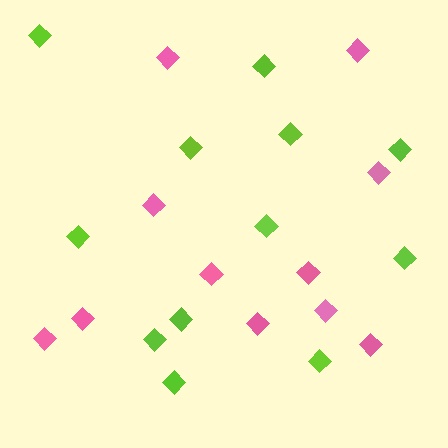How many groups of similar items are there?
There are 2 groups: one group of lime diamonds (12) and one group of pink diamonds (11).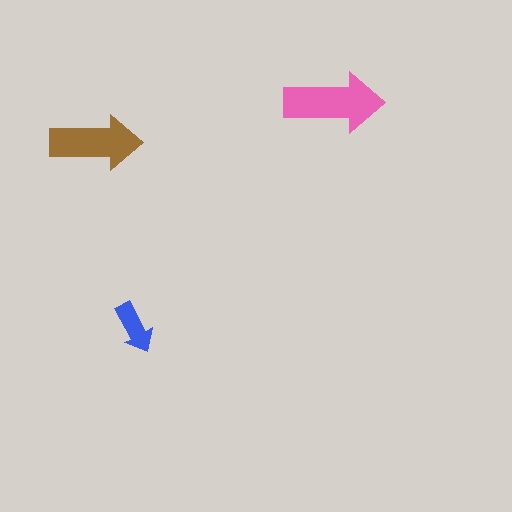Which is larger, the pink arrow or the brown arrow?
The pink one.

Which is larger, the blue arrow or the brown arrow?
The brown one.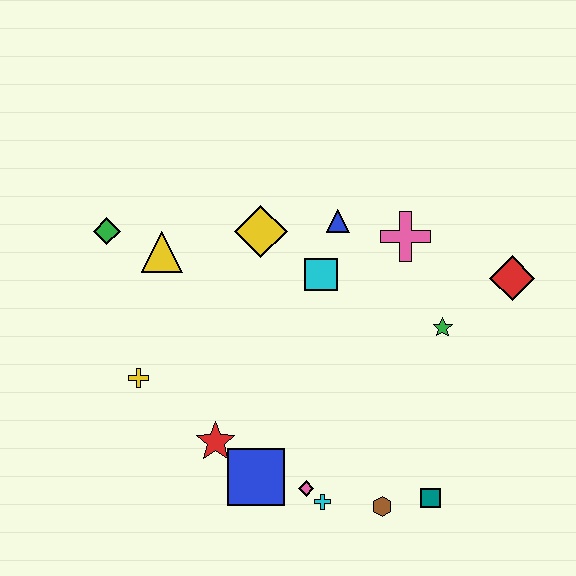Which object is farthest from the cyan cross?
The green diamond is farthest from the cyan cross.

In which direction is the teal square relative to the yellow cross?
The teal square is to the right of the yellow cross.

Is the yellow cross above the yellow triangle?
No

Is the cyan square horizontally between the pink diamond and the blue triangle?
Yes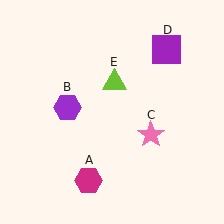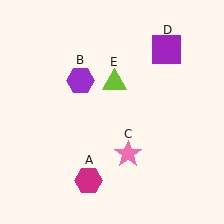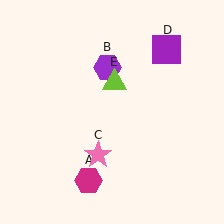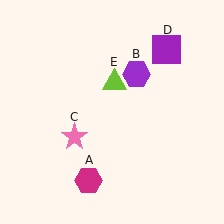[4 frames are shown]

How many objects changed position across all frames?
2 objects changed position: purple hexagon (object B), pink star (object C).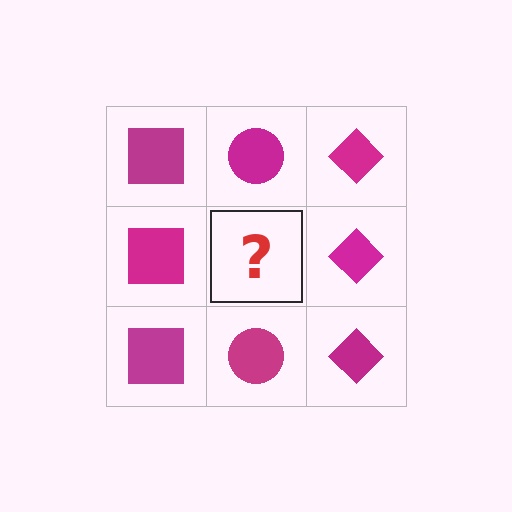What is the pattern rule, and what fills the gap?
The rule is that each column has a consistent shape. The gap should be filled with a magenta circle.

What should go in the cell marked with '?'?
The missing cell should contain a magenta circle.